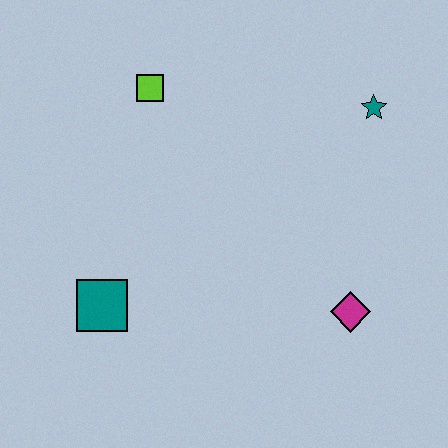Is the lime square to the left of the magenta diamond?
Yes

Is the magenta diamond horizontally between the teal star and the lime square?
Yes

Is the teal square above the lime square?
No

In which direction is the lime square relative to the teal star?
The lime square is to the left of the teal star.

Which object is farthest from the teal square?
The teal star is farthest from the teal square.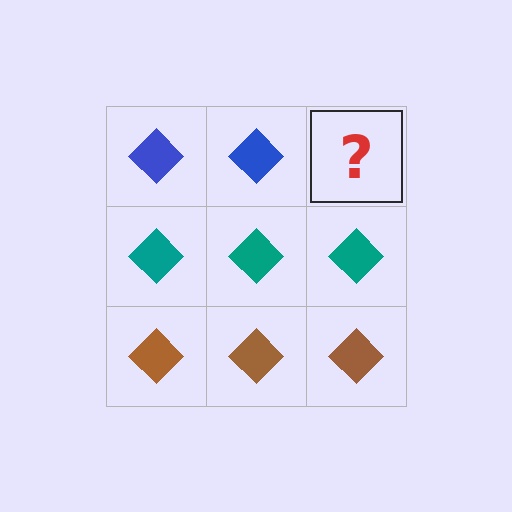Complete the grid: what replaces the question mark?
The question mark should be replaced with a blue diamond.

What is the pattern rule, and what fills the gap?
The rule is that each row has a consistent color. The gap should be filled with a blue diamond.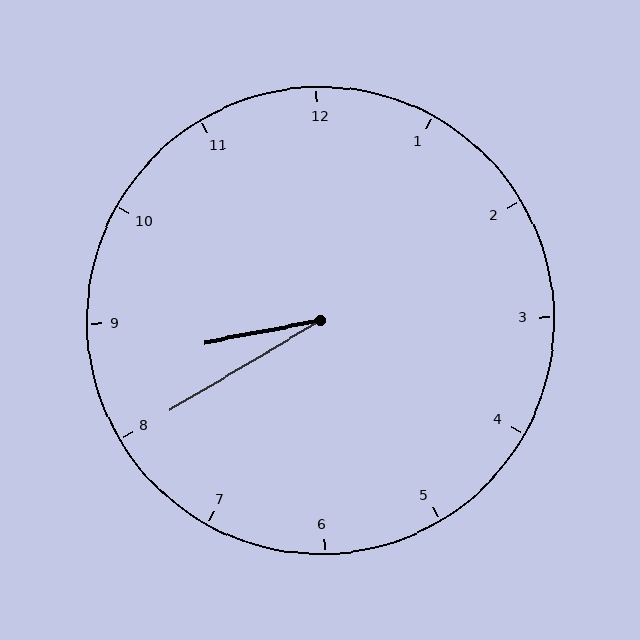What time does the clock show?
8:40.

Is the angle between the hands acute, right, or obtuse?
It is acute.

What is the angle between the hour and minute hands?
Approximately 20 degrees.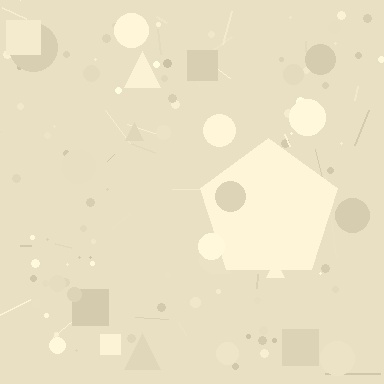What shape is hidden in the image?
A pentagon is hidden in the image.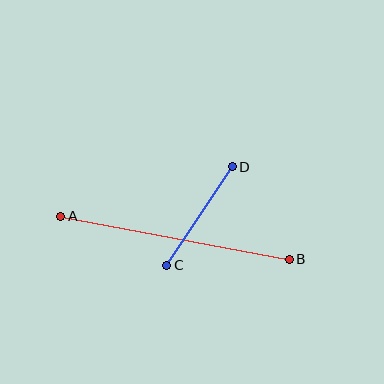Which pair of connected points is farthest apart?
Points A and B are farthest apart.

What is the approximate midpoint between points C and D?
The midpoint is at approximately (200, 216) pixels.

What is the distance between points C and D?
The distance is approximately 118 pixels.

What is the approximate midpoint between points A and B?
The midpoint is at approximately (175, 238) pixels.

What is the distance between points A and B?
The distance is approximately 233 pixels.